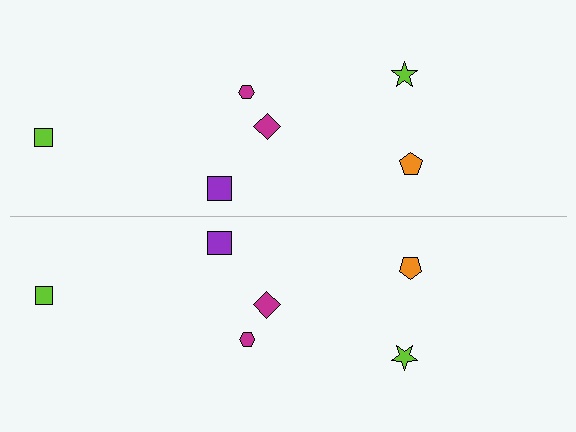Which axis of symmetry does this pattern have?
The pattern has a horizontal axis of symmetry running through the center of the image.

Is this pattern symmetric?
Yes, this pattern has bilateral (reflection) symmetry.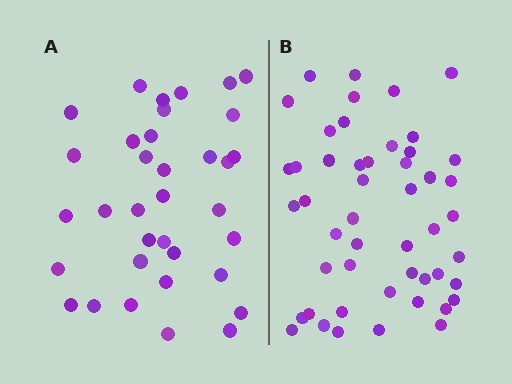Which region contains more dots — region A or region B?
Region B (the right region) has more dots.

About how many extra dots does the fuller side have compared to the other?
Region B has approximately 15 more dots than region A.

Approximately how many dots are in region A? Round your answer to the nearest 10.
About 40 dots. (The exact count is 35, which rounds to 40.)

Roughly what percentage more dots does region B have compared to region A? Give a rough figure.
About 40% more.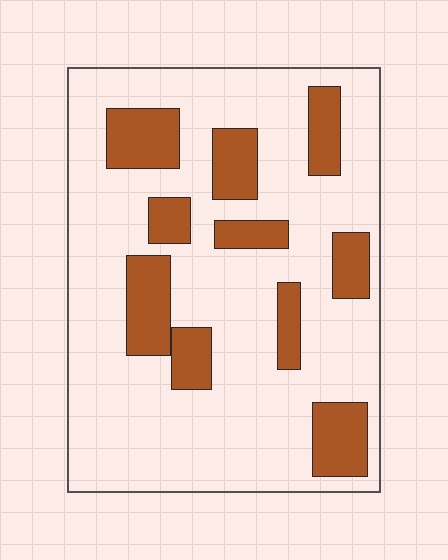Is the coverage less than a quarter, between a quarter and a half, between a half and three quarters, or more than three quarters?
Less than a quarter.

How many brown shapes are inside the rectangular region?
10.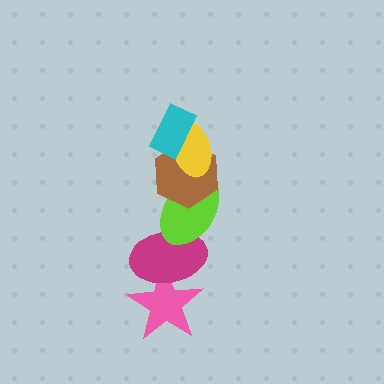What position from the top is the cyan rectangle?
The cyan rectangle is 1st from the top.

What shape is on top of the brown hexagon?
The yellow ellipse is on top of the brown hexagon.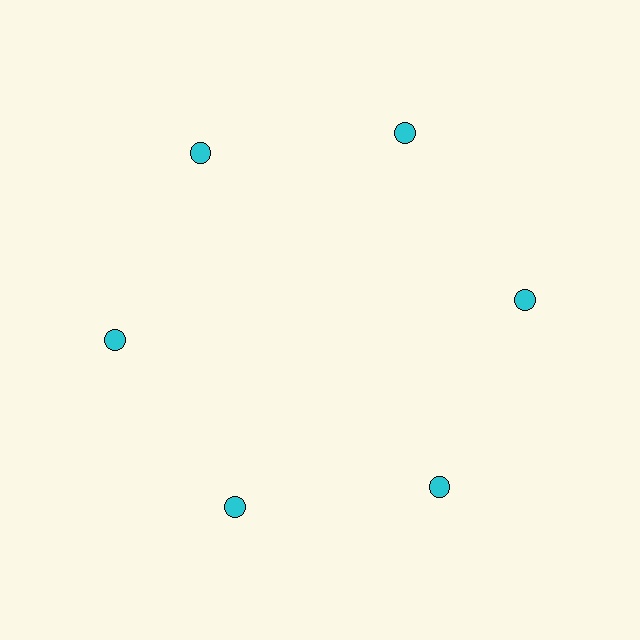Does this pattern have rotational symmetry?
Yes, this pattern has 6-fold rotational symmetry. It looks the same after rotating 60 degrees around the center.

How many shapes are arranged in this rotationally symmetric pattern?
There are 6 shapes, arranged in 6 groups of 1.